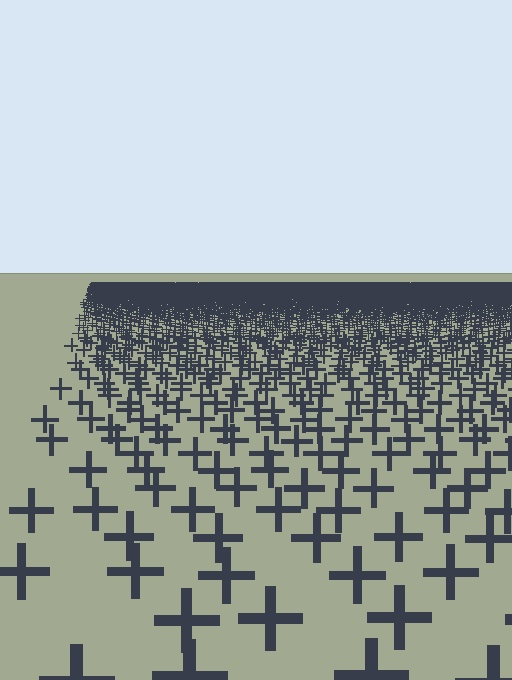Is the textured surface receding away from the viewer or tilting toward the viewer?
The surface is receding away from the viewer. Texture elements get smaller and denser toward the top.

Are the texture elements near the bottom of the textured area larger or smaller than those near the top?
Larger. Near the bottom, elements are closer to the viewer and appear at a bigger on-screen size.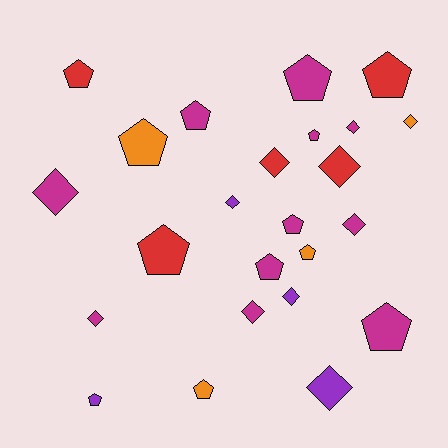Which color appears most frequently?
Magenta, with 11 objects.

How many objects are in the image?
There are 24 objects.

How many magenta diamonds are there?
There are 5 magenta diamonds.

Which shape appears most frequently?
Pentagon, with 13 objects.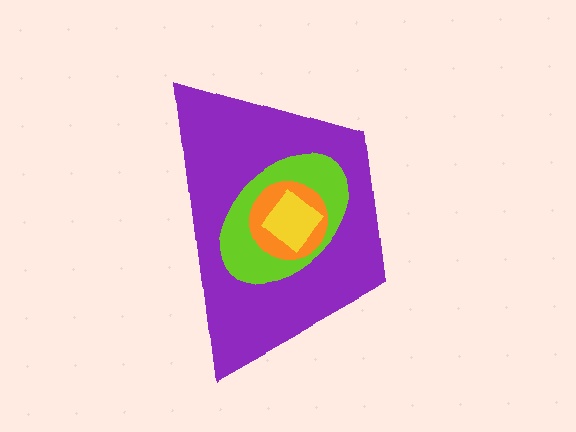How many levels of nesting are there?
4.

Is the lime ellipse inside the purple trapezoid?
Yes.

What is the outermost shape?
The purple trapezoid.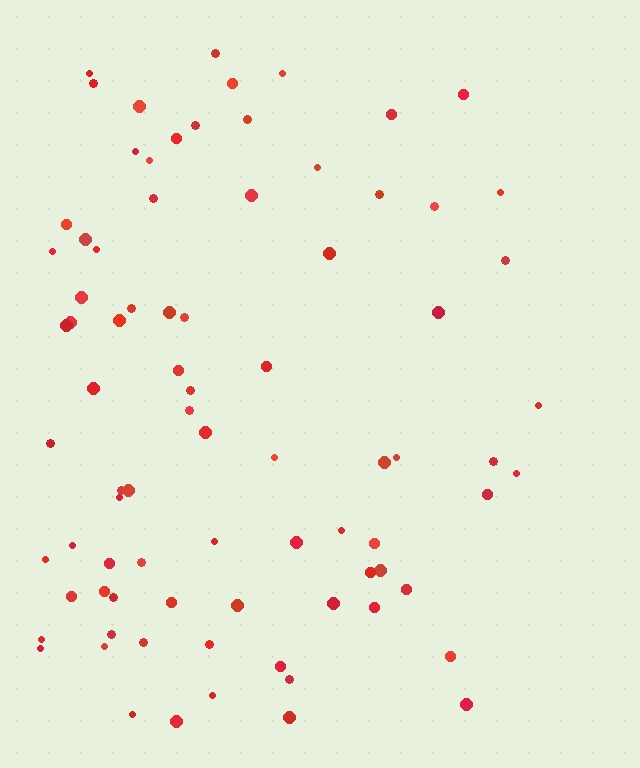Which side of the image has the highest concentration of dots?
The left.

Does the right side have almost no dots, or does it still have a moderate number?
Still a moderate number, just noticeably fewer than the left.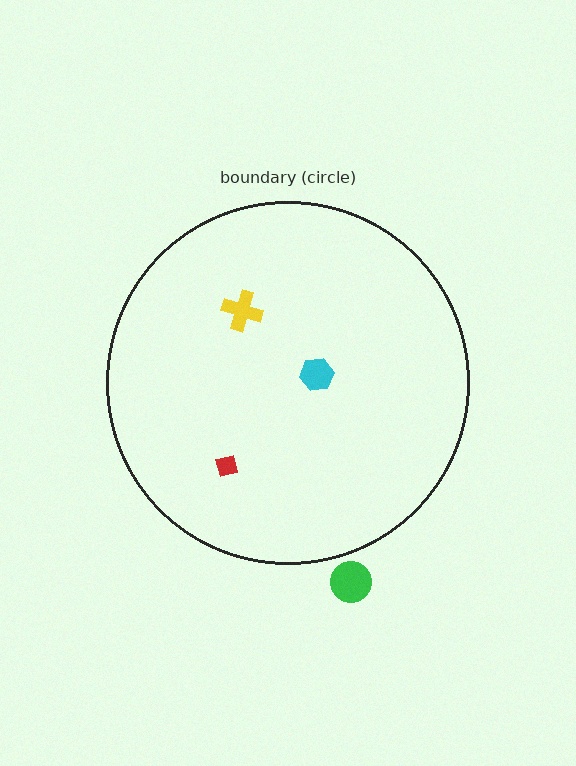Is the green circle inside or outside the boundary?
Outside.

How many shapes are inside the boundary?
3 inside, 1 outside.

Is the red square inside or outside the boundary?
Inside.